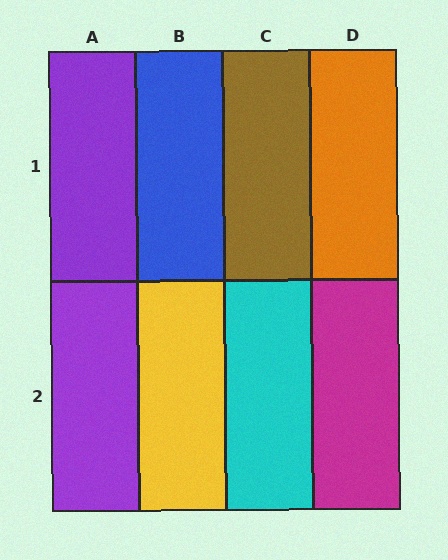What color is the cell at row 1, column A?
Purple.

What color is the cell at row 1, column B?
Blue.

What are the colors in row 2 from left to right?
Purple, yellow, cyan, magenta.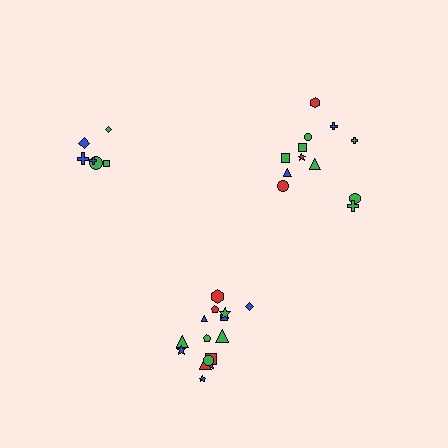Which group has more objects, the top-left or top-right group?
The top-right group.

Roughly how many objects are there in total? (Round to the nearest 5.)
Roughly 35 objects in total.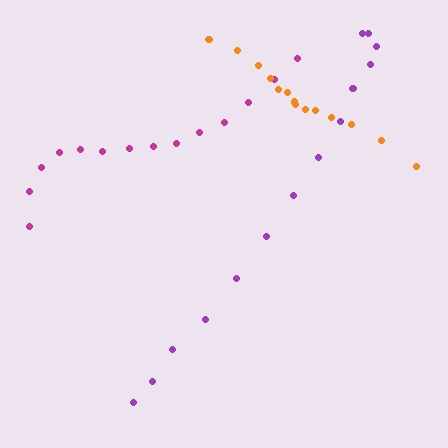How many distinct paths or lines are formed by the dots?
There are 3 distinct paths.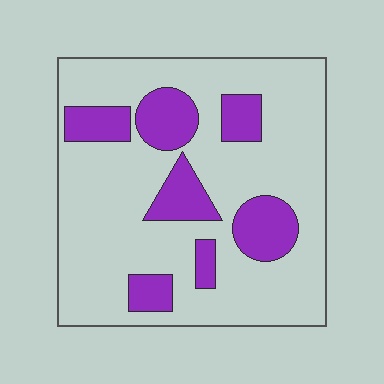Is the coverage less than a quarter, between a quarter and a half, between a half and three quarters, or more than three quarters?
Less than a quarter.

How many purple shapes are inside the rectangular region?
7.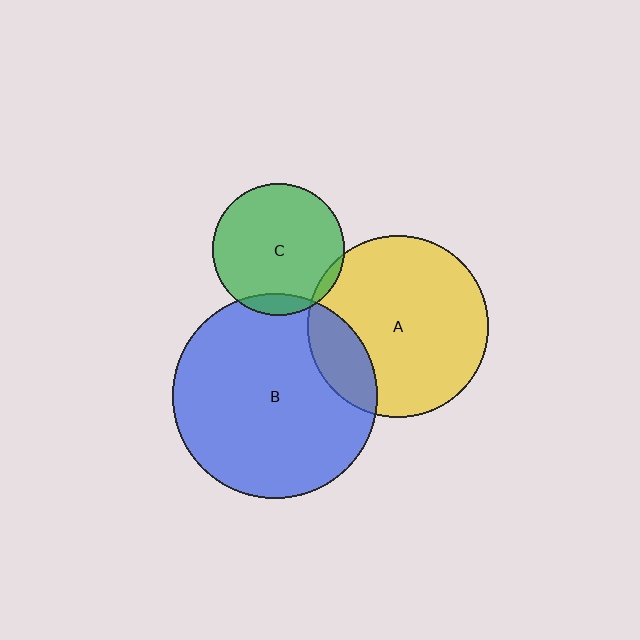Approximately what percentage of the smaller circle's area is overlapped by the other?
Approximately 10%.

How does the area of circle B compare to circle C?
Approximately 2.4 times.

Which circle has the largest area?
Circle B (blue).